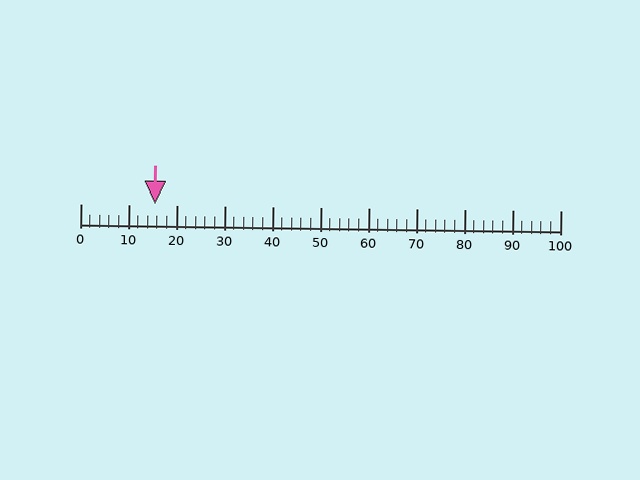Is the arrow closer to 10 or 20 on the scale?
The arrow is closer to 20.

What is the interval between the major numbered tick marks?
The major tick marks are spaced 10 units apart.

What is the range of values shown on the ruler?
The ruler shows values from 0 to 100.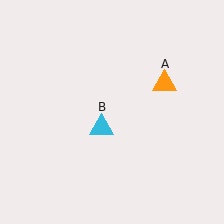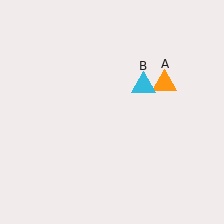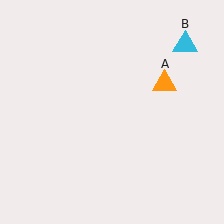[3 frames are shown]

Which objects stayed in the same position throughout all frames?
Orange triangle (object A) remained stationary.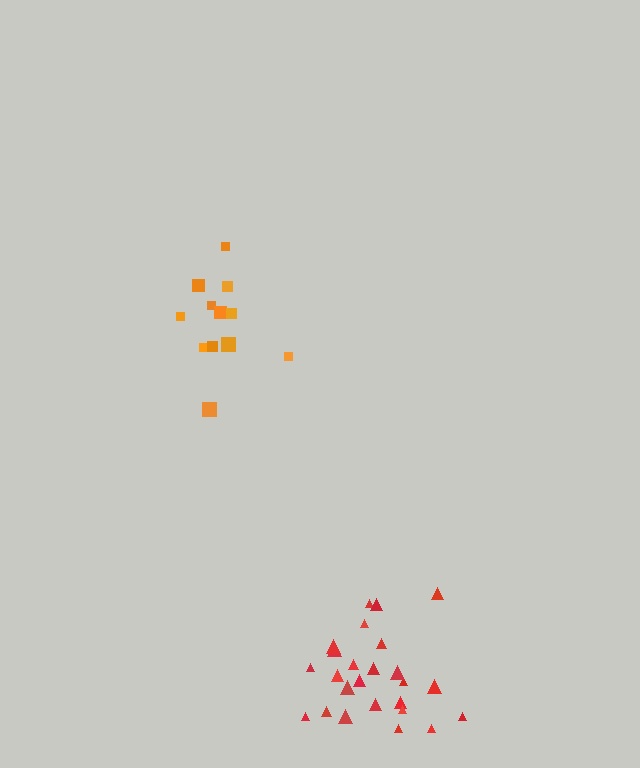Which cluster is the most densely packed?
Red.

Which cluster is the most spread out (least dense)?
Orange.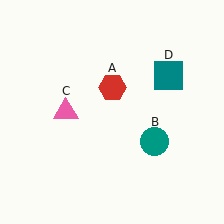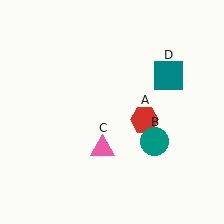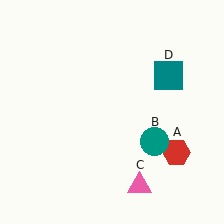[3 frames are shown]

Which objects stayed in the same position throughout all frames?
Teal circle (object B) and teal square (object D) remained stationary.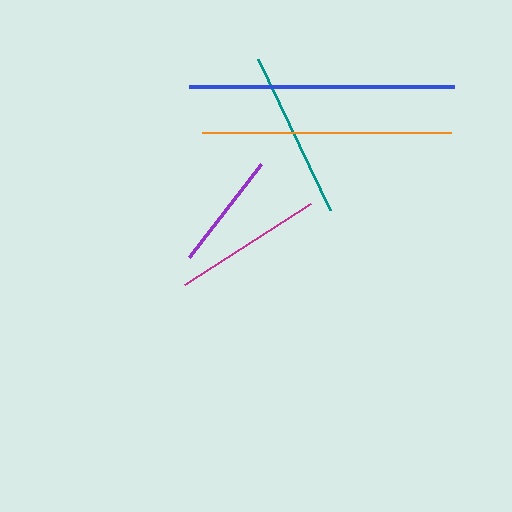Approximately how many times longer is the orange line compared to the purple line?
The orange line is approximately 2.1 times the length of the purple line.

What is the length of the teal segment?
The teal segment is approximately 167 pixels long.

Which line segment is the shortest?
The purple line is the shortest at approximately 117 pixels.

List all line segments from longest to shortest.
From longest to shortest: blue, orange, teal, magenta, purple.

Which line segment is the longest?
The blue line is the longest at approximately 265 pixels.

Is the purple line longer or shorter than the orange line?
The orange line is longer than the purple line.